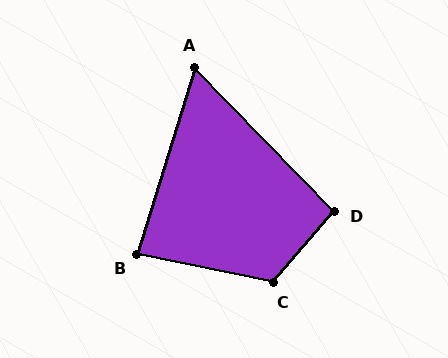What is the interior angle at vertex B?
Approximately 85 degrees (acute).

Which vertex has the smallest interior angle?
A, at approximately 61 degrees.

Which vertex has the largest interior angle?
C, at approximately 119 degrees.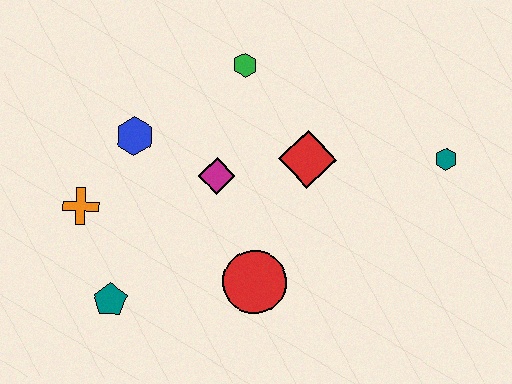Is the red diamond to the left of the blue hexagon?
No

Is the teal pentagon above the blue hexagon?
No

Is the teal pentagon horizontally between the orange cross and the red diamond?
Yes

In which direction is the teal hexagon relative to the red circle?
The teal hexagon is to the right of the red circle.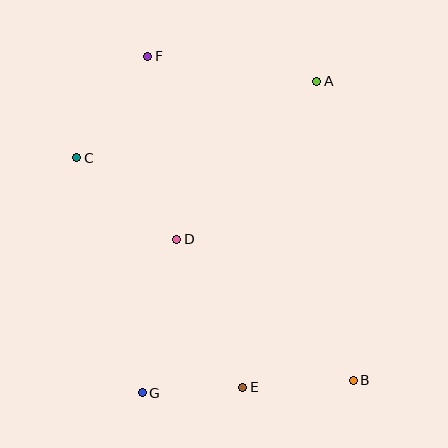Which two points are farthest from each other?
Points B and F are farthest from each other.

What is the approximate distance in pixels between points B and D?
The distance between B and D is approximately 226 pixels.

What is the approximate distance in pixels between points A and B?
The distance between A and B is approximately 301 pixels.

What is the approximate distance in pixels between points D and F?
The distance between D and F is approximately 185 pixels.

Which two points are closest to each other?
Points E and G are closest to each other.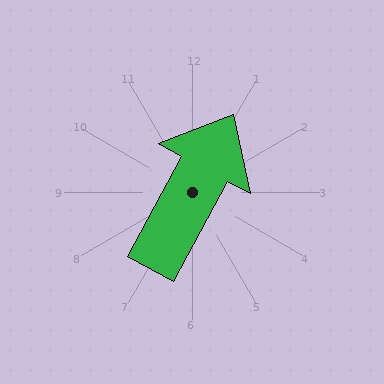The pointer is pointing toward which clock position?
Roughly 1 o'clock.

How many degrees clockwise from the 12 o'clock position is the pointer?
Approximately 28 degrees.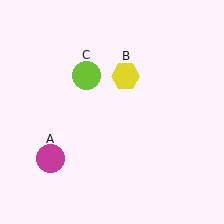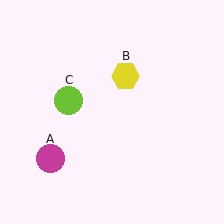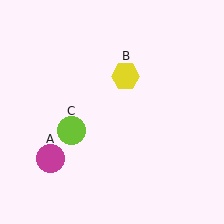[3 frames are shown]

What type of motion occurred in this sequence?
The lime circle (object C) rotated counterclockwise around the center of the scene.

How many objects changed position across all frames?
1 object changed position: lime circle (object C).